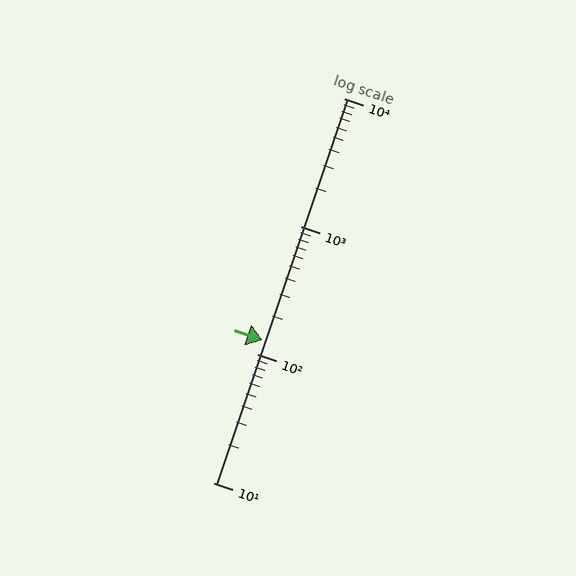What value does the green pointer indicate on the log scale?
The pointer indicates approximately 130.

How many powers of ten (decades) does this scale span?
The scale spans 3 decades, from 10 to 10000.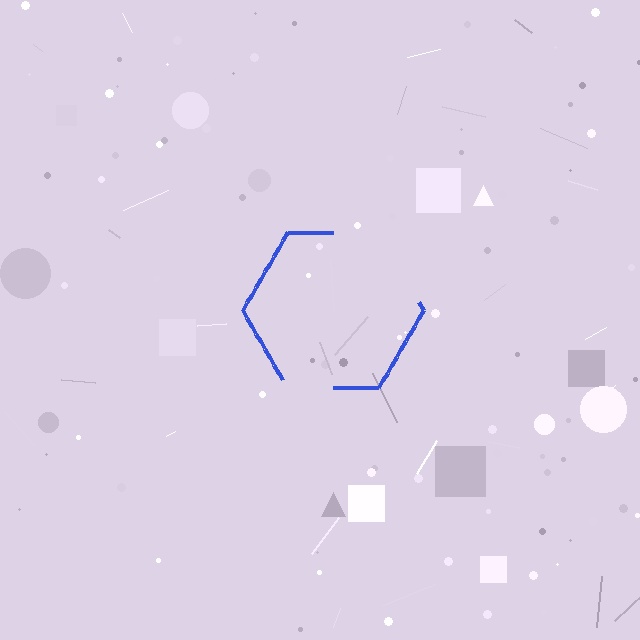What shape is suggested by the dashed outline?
The dashed outline suggests a hexagon.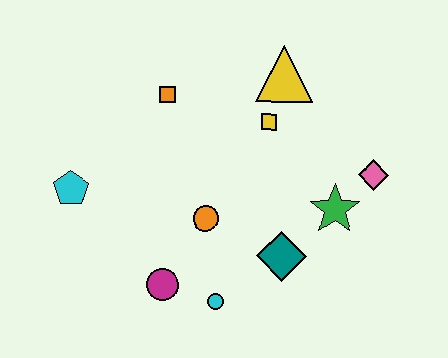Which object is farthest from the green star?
The cyan pentagon is farthest from the green star.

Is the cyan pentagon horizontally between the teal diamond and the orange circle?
No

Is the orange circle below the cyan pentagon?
Yes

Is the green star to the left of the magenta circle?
No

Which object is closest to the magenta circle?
The cyan circle is closest to the magenta circle.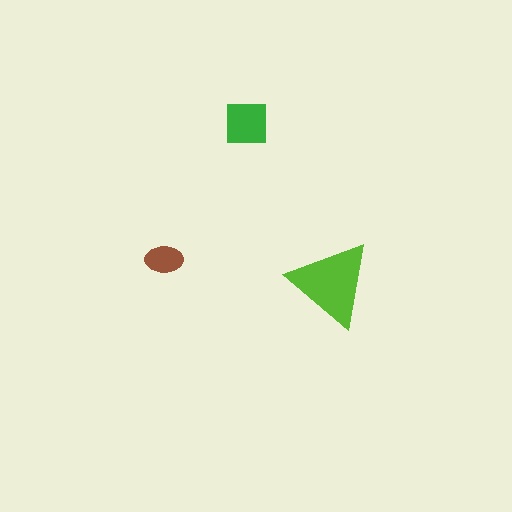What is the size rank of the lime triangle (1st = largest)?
1st.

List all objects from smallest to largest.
The brown ellipse, the green square, the lime triangle.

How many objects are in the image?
There are 3 objects in the image.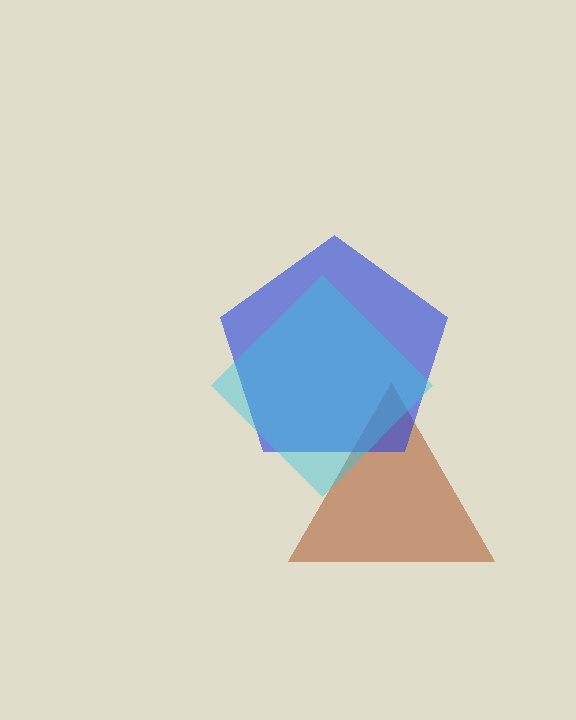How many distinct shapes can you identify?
There are 3 distinct shapes: a brown triangle, a blue pentagon, a cyan diamond.